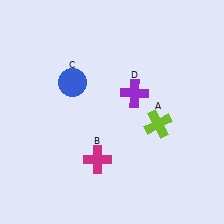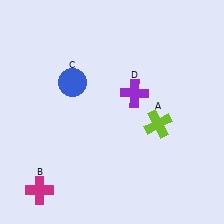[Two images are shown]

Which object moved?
The magenta cross (B) moved left.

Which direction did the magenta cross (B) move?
The magenta cross (B) moved left.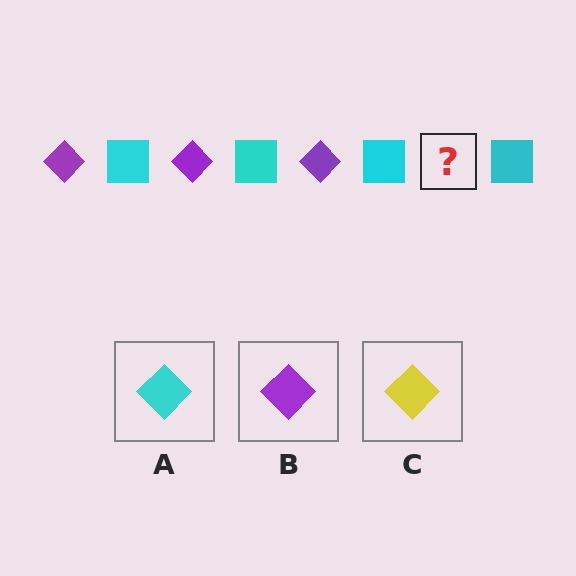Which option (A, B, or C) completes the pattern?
B.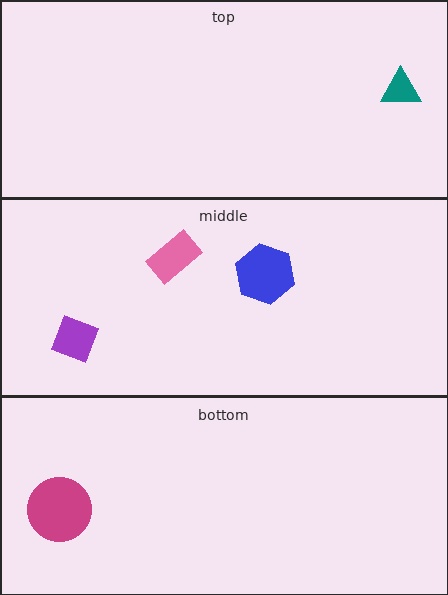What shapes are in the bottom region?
The magenta circle.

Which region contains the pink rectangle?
The middle region.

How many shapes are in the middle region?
3.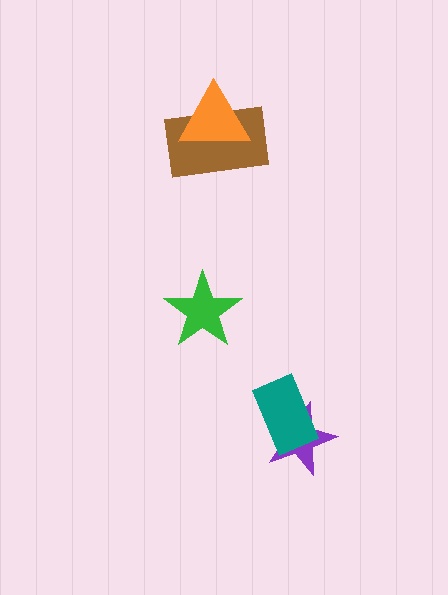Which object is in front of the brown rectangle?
The orange triangle is in front of the brown rectangle.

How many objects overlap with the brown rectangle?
1 object overlaps with the brown rectangle.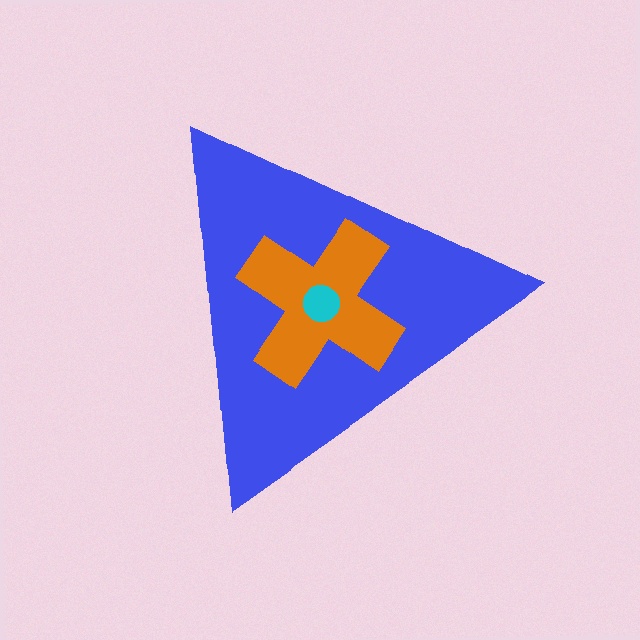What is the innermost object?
The cyan circle.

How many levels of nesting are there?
3.